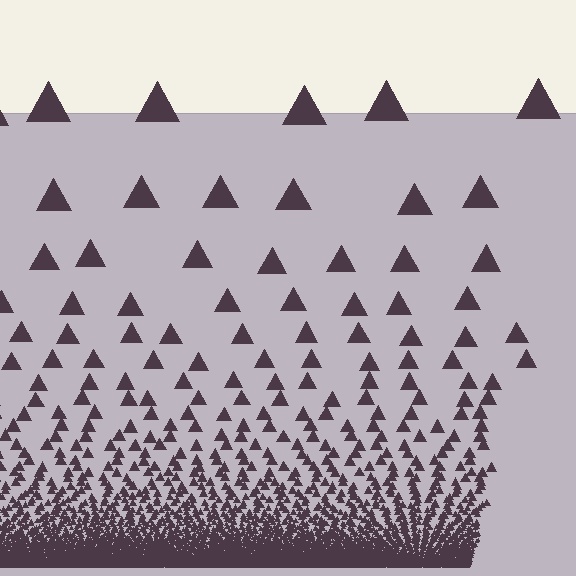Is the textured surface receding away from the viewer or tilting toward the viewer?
The surface appears to tilt toward the viewer. Texture elements get larger and sparser toward the top.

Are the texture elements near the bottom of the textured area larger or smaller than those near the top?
Smaller. The gradient is inverted — elements near the bottom are smaller and denser.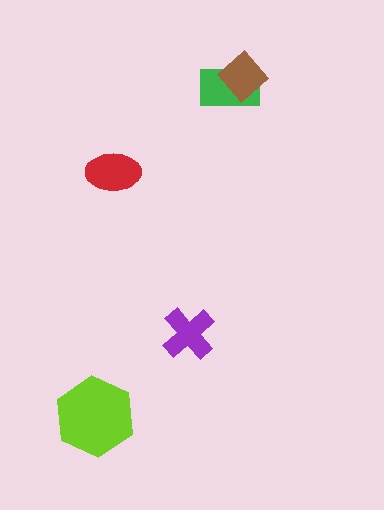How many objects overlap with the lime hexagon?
0 objects overlap with the lime hexagon.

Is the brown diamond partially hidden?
No, no other shape covers it.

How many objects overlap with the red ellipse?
0 objects overlap with the red ellipse.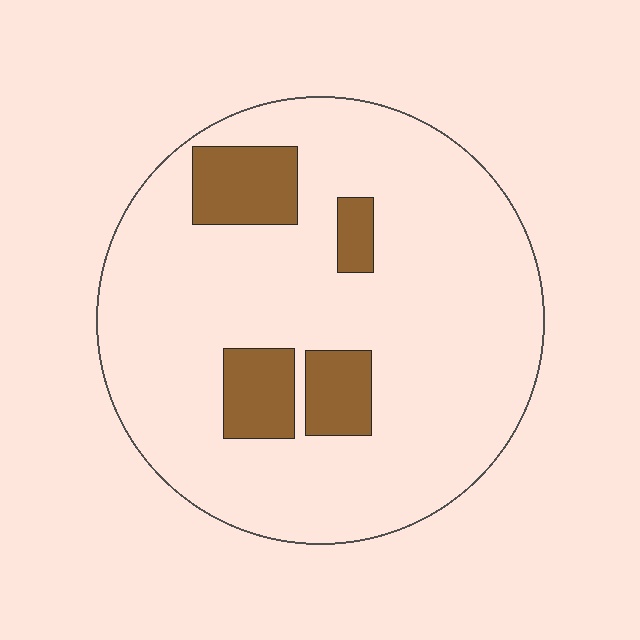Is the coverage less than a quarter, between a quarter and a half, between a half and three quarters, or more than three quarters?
Less than a quarter.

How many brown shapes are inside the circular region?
4.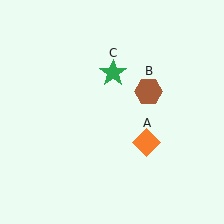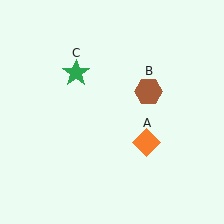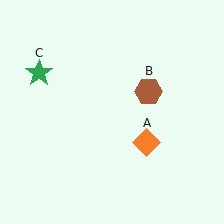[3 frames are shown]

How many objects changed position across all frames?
1 object changed position: green star (object C).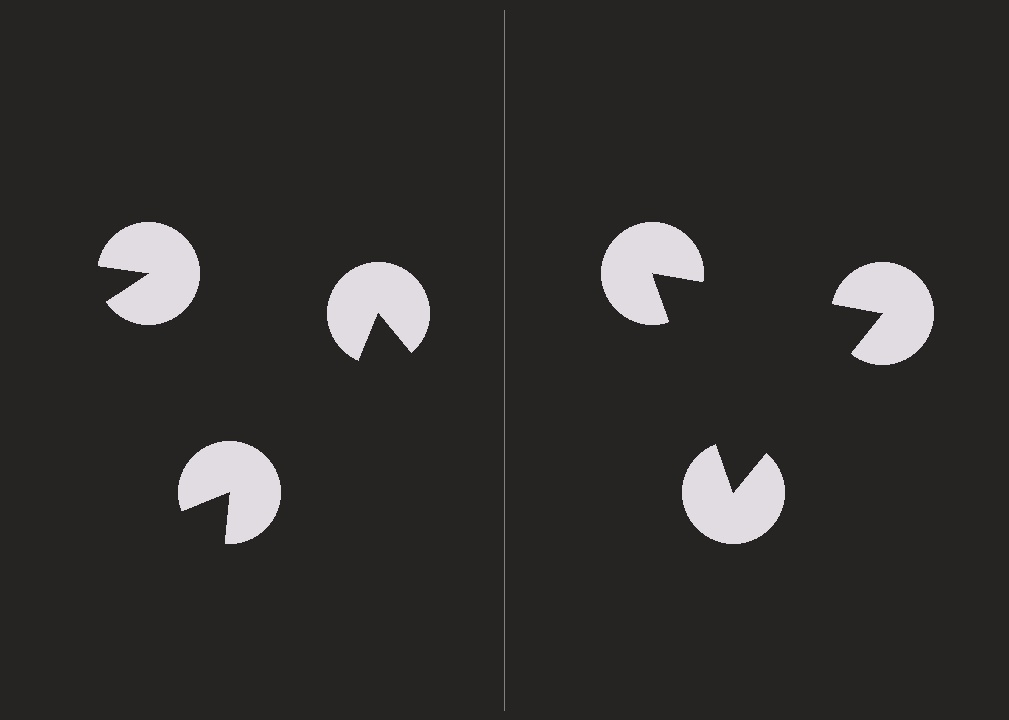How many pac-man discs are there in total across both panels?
6 — 3 on each side.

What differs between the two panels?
The pac-man discs are positioned identically on both sides; only the wedge orientations differ. On the right they align to a triangle; on the left they are misaligned.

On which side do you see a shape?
An illusory triangle appears on the right side. On the left side the wedge cuts are rotated, so no coherent shape forms.